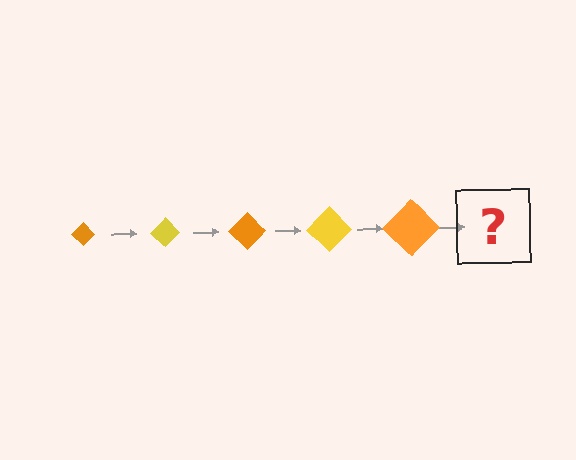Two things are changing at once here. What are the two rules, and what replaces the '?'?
The two rules are that the diamond grows larger each step and the color cycles through orange and yellow. The '?' should be a yellow diamond, larger than the previous one.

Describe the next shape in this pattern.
It should be a yellow diamond, larger than the previous one.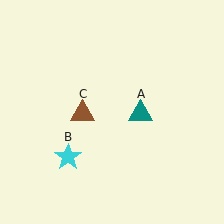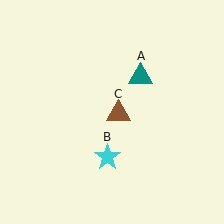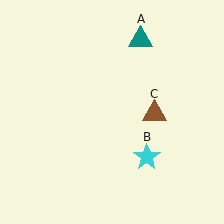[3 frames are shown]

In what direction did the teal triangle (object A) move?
The teal triangle (object A) moved up.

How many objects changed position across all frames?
3 objects changed position: teal triangle (object A), cyan star (object B), brown triangle (object C).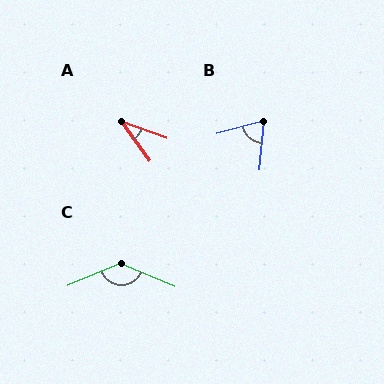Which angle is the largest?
C, at approximately 135 degrees.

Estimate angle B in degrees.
Approximately 69 degrees.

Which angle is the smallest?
A, at approximately 34 degrees.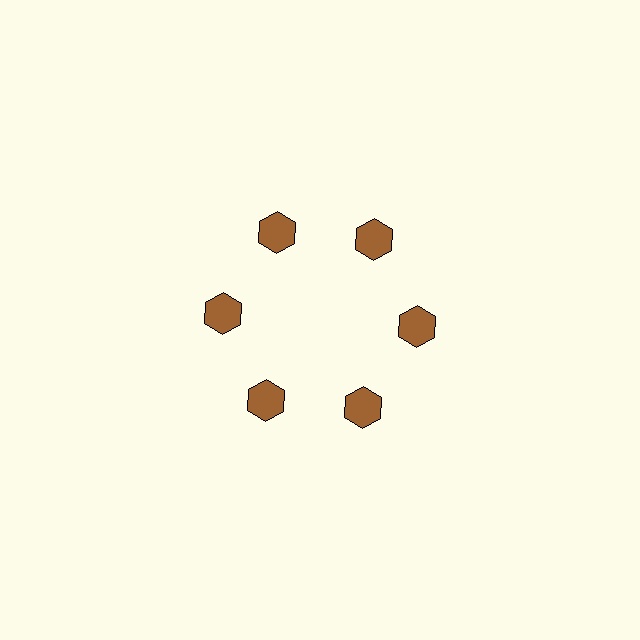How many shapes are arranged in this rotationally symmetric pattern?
There are 6 shapes, arranged in 6 groups of 1.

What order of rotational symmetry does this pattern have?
This pattern has 6-fold rotational symmetry.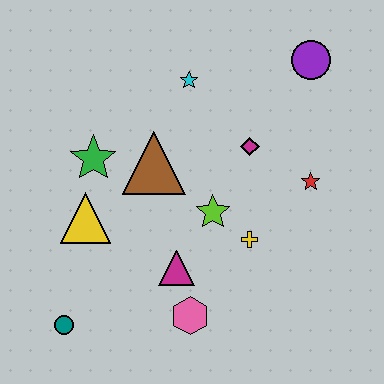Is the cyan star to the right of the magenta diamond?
No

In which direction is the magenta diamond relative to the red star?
The magenta diamond is to the left of the red star.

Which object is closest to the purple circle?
The magenta diamond is closest to the purple circle.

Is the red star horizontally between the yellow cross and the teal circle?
No